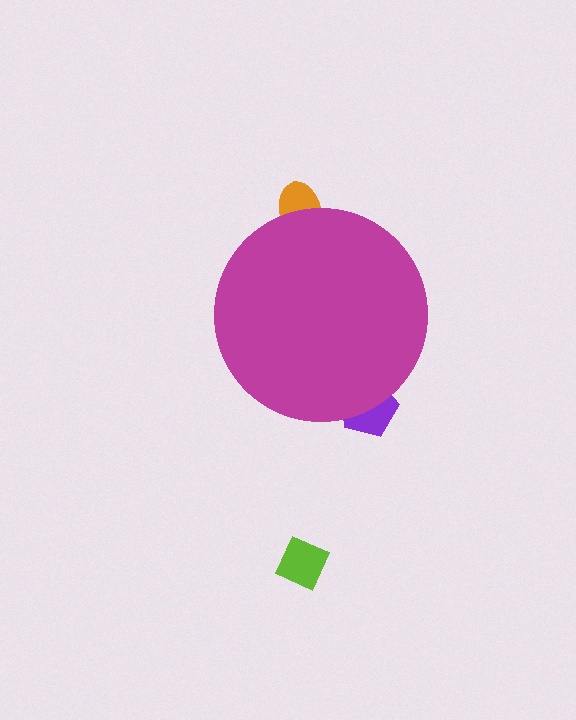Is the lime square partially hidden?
No, the lime square is fully visible.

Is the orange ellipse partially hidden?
Yes, the orange ellipse is partially hidden behind the magenta circle.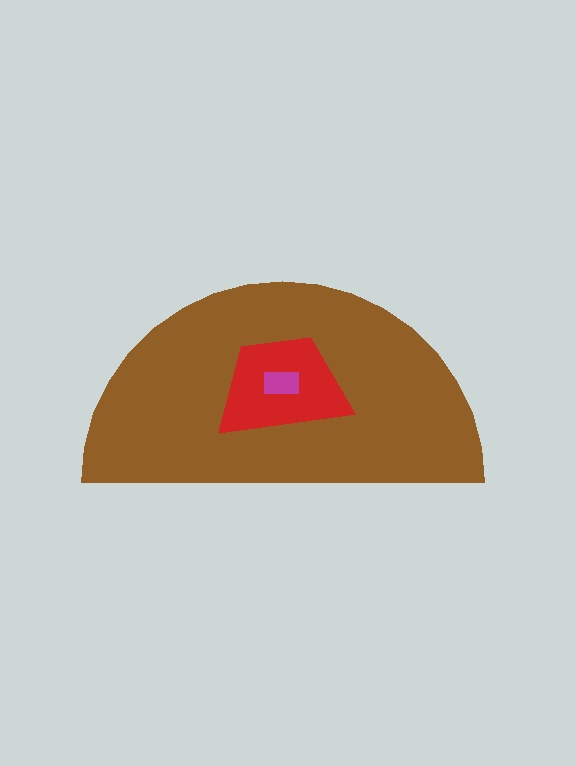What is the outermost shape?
The brown semicircle.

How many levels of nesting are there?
3.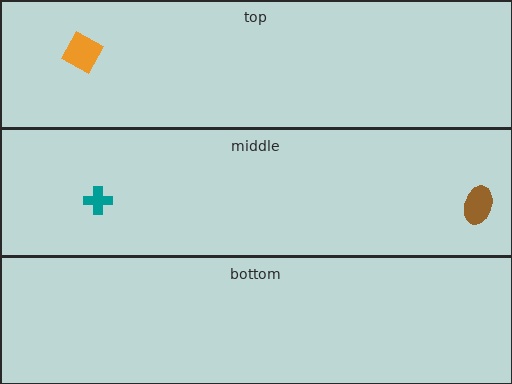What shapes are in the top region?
The orange diamond.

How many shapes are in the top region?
1.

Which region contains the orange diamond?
The top region.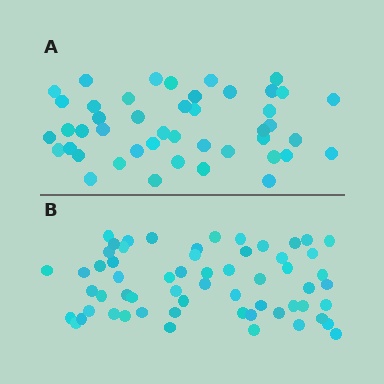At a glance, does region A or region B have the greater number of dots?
Region B (the bottom region) has more dots.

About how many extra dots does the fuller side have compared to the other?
Region B has approximately 15 more dots than region A.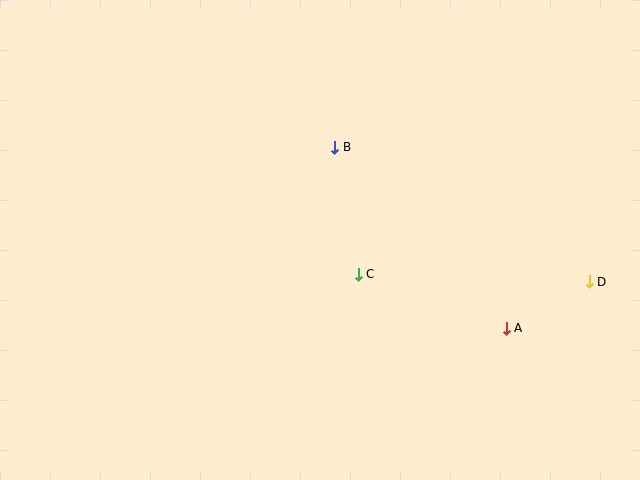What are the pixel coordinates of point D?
Point D is at (589, 282).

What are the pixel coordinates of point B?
Point B is at (335, 147).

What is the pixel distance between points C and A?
The distance between C and A is 158 pixels.